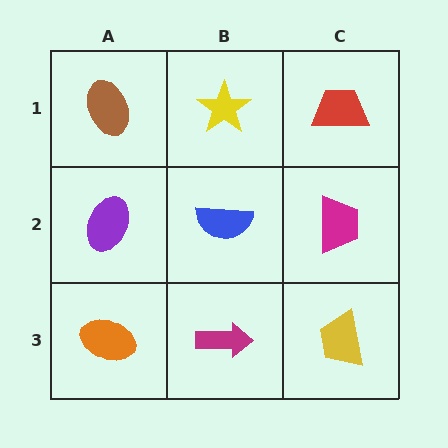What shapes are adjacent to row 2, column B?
A yellow star (row 1, column B), a magenta arrow (row 3, column B), a purple ellipse (row 2, column A), a magenta trapezoid (row 2, column C).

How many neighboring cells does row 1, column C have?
2.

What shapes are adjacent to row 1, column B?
A blue semicircle (row 2, column B), a brown ellipse (row 1, column A), a red trapezoid (row 1, column C).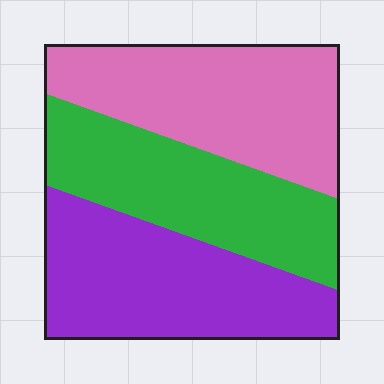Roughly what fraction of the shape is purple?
Purple covers roughly 35% of the shape.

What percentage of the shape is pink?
Pink takes up about one third (1/3) of the shape.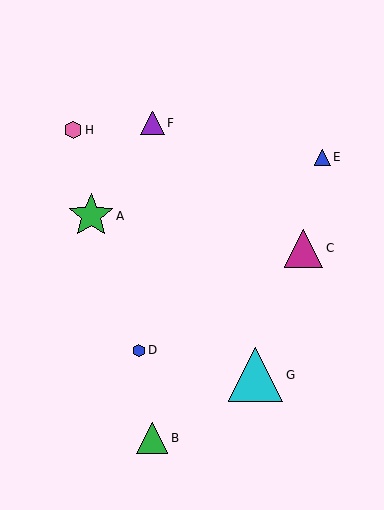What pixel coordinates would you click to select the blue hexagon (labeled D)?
Click at (139, 350) to select the blue hexagon D.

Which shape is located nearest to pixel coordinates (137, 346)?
The blue hexagon (labeled D) at (139, 350) is nearest to that location.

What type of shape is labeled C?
Shape C is a magenta triangle.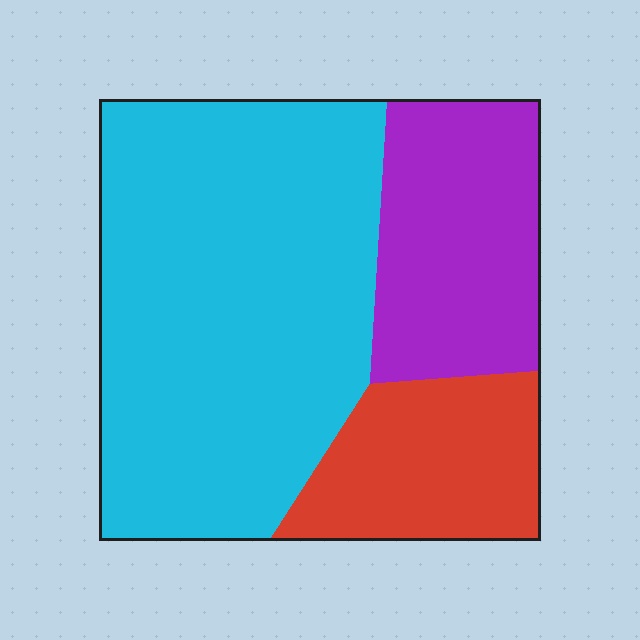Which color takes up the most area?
Cyan, at roughly 60%.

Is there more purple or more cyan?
Cyan.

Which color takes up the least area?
Red, at roughly 20%.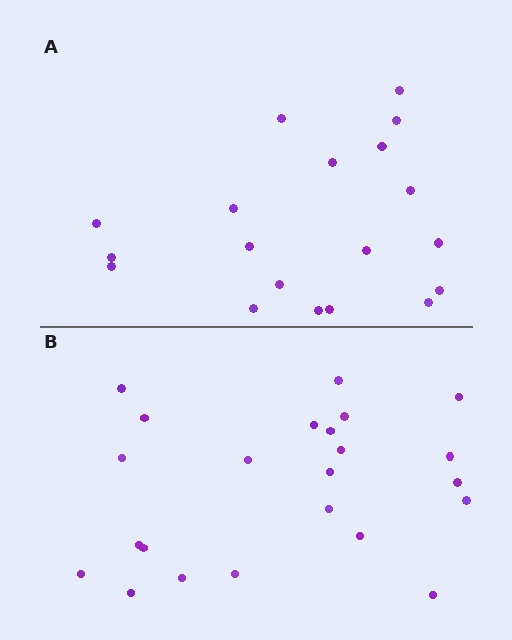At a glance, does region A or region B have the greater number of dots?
Region B (the bottom region) has more dots.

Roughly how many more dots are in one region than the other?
Region B has about 4 more dots than region A.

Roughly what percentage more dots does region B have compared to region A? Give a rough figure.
About 20% more.